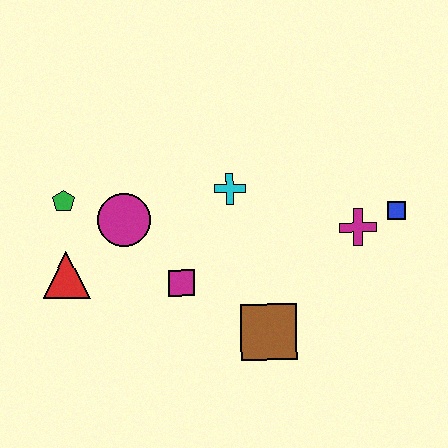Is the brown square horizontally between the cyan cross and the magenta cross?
Yes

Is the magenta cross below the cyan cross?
Yes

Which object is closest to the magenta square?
The magenta circle is closest to the magenta square.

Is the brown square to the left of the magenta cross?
Yes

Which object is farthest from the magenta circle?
The blue square is farthest from the magenta circle.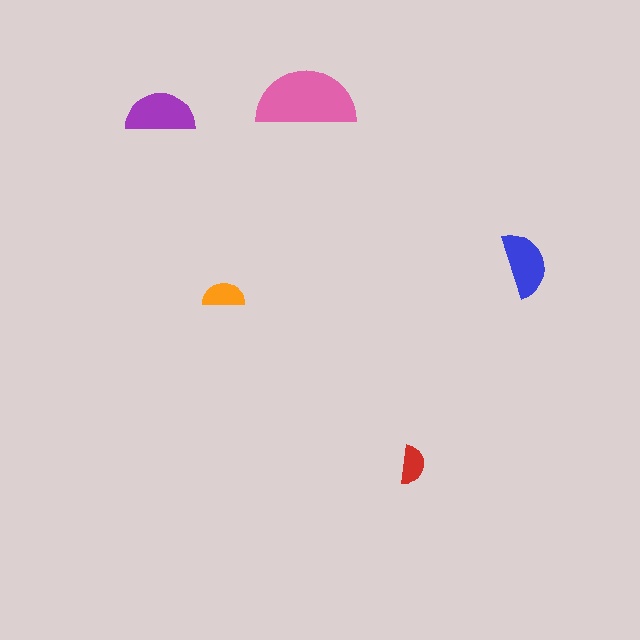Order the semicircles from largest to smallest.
the pink one, the purple one, the blue one, the orange one, the red one.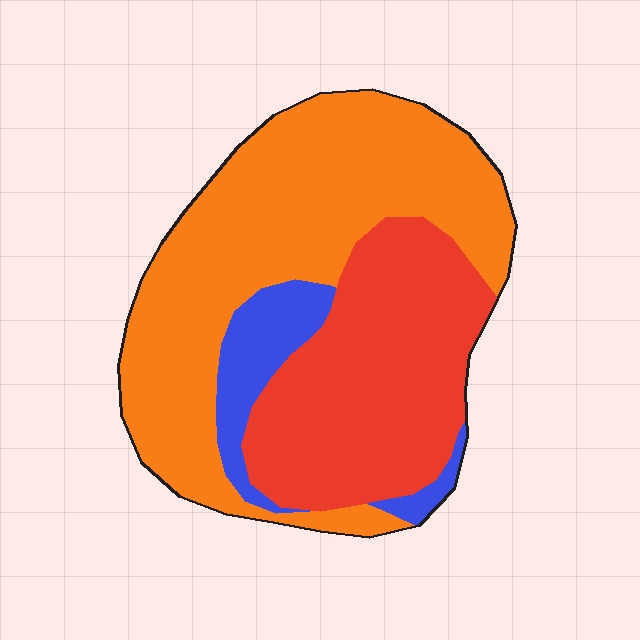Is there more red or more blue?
Red.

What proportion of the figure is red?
Red covers 36% of the figure.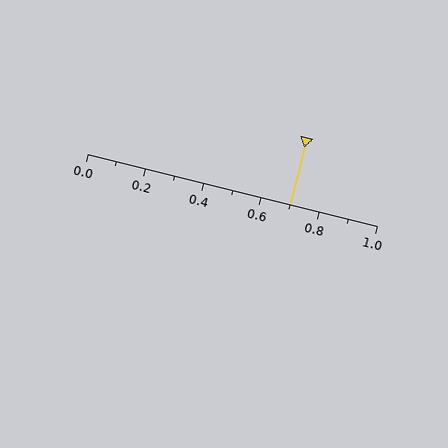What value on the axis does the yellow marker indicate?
The marker indicates approximately 0.7.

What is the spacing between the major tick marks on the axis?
The major ticks are spaced 0.2 apart.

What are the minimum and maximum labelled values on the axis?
The axis runs from 0.0 to 1.0.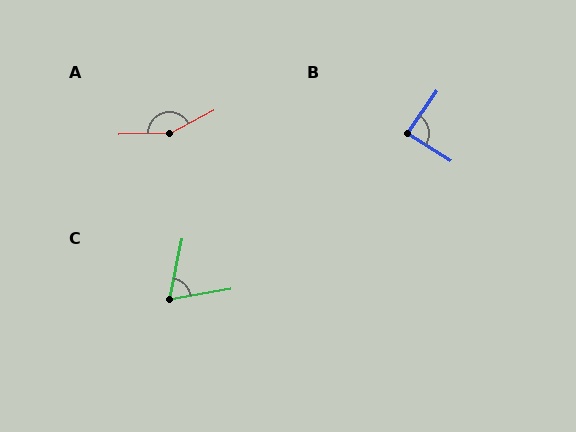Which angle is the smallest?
C, at approximately 69 degrees.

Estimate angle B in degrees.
Approximately 87 degrees.